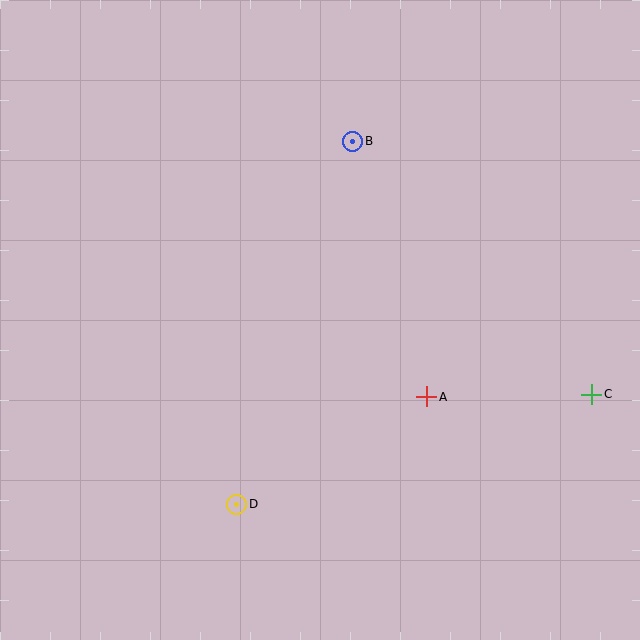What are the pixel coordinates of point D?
Point D is at (237, 504).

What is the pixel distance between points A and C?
The distance between A and C is 165 pixels.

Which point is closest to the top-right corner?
Point B is closest to the top-right corner.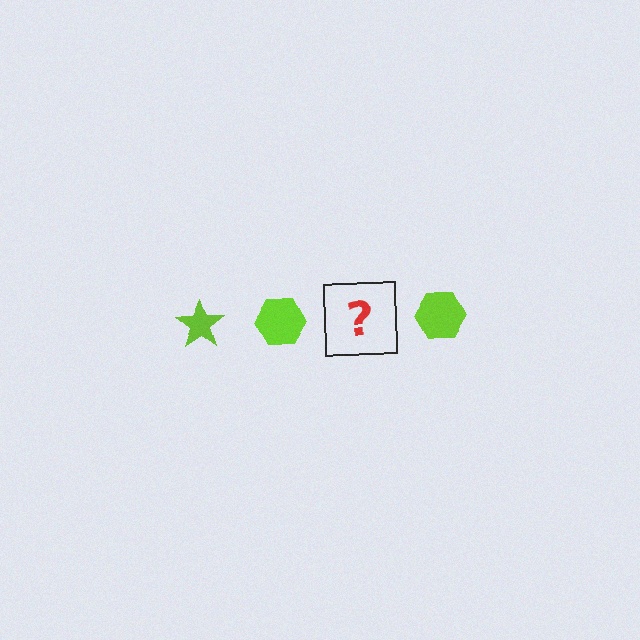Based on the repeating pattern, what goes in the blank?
The blank should be a lime star.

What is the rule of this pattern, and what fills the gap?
The rule is that the pattern cycles through star, hexagon shapes in lime. The gap should be filled with a lime star.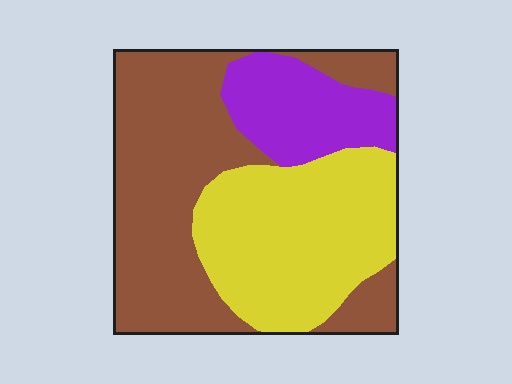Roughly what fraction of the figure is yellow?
Yellow covers around 35% of the figure.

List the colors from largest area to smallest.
From largest to smallest: brown, yellow, purple.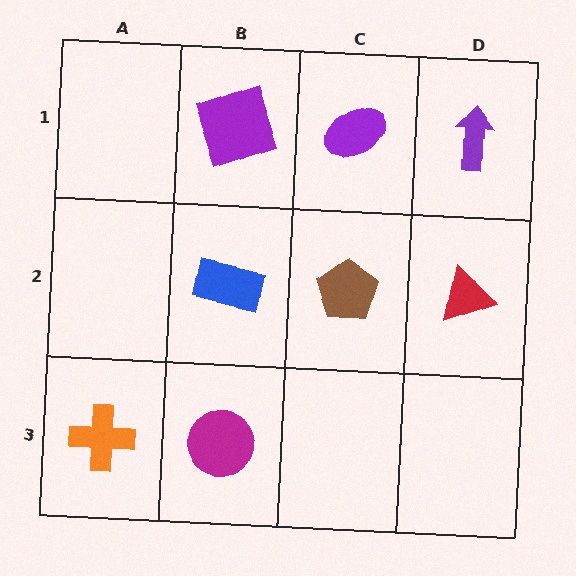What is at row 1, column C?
A purple ellipse.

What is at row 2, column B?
A blue rectangle.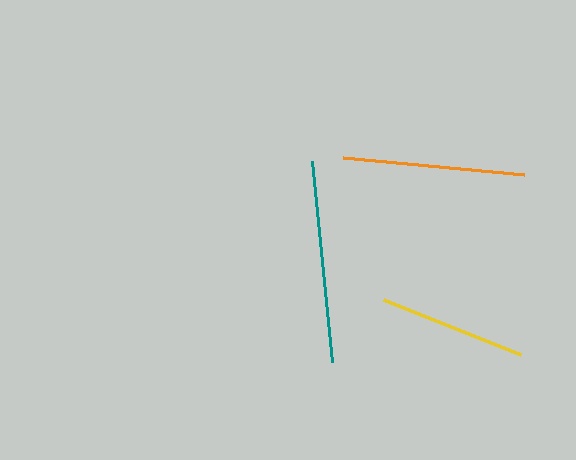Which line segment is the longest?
The teal line is the longest at approximately 202 pixels.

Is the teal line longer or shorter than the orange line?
The teal line is longer than the orange line.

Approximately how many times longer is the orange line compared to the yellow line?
The orange line is approximately 1.2 times the length of the yellow line.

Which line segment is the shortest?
The yellow line is the shortest at approximately 147 pixels.